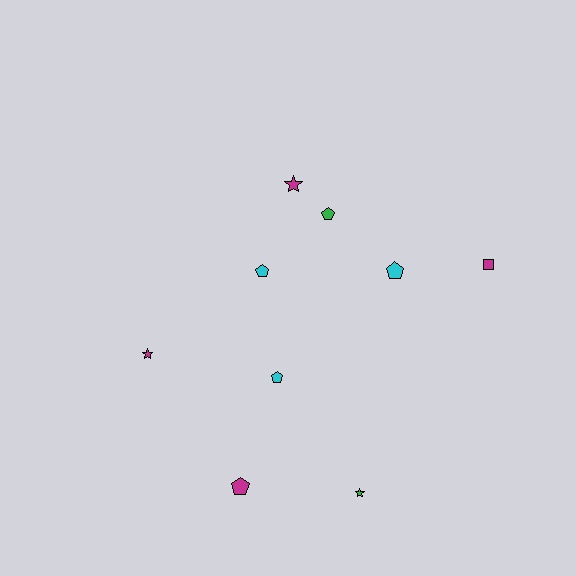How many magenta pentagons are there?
There is 1 magenta pentagon.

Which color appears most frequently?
Magenta, with 4 objects.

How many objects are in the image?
There are 9 objects.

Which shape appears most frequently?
Pentagon, with 5 objects.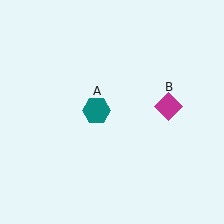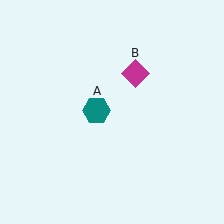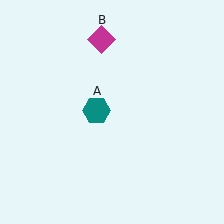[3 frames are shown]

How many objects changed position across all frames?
1 object changed position: magenta diamond (object B).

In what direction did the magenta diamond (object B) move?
The magenta diamond (object B) moved up and to the left.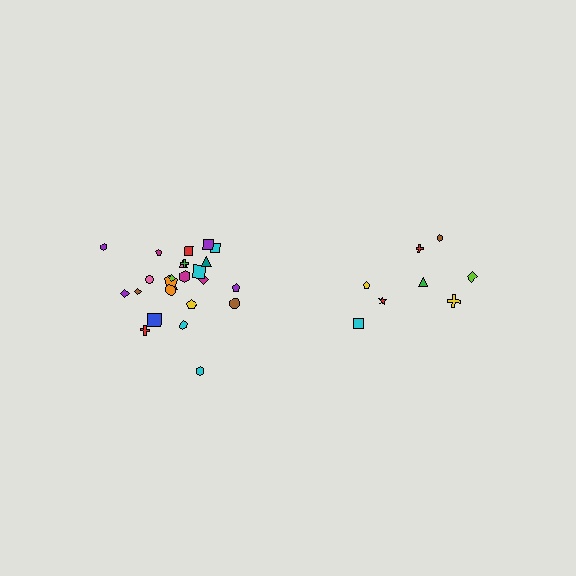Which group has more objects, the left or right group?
The left group.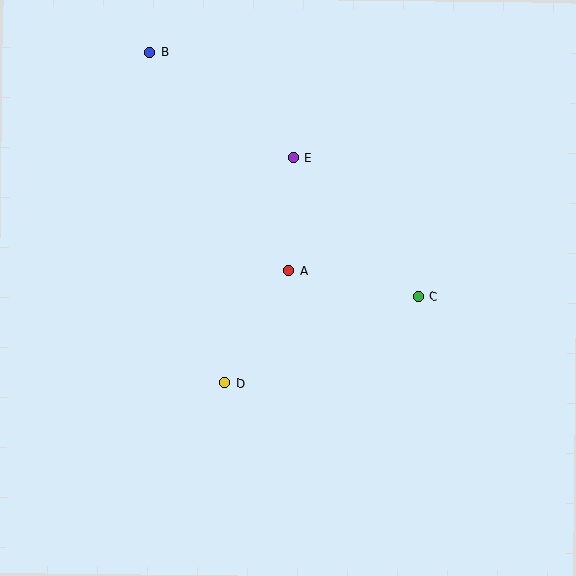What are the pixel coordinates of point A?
Point A is at (289, 271).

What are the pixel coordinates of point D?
Point D is at (225, 383).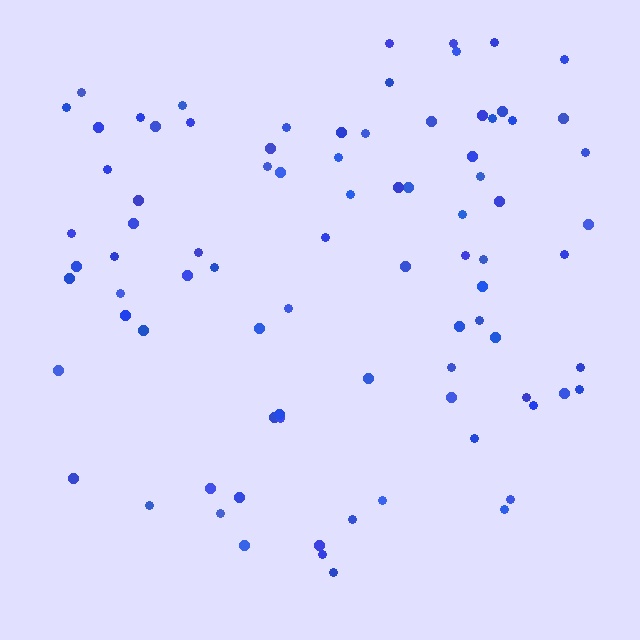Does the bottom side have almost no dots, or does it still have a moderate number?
Still a moderate number, just noticeably fewer than the top.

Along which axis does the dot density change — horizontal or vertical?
Vertical.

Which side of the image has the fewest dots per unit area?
The bottom.